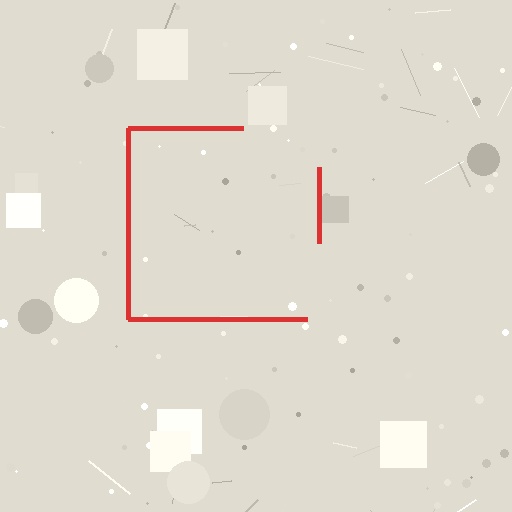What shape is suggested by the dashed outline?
The dashed outline suggests a square.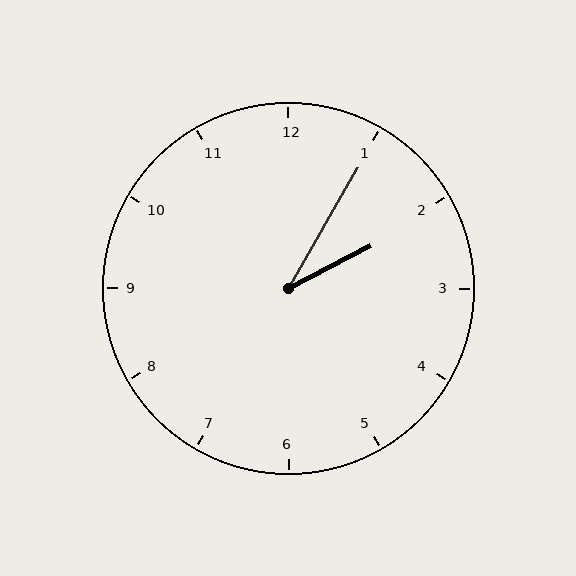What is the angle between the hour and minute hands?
Approximately 32 degrees.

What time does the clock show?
2:05.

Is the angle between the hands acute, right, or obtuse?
It is acute.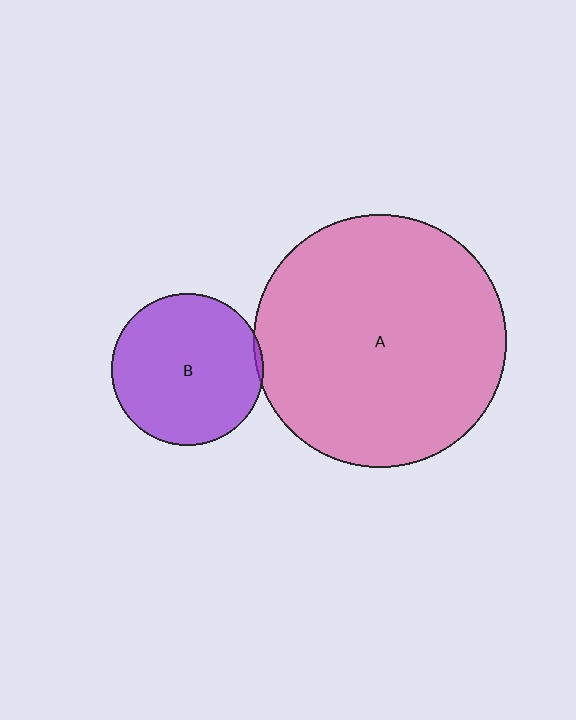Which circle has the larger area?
Circle A (pink).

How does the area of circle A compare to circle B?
Approximately 2.8 times.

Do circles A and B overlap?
Yes.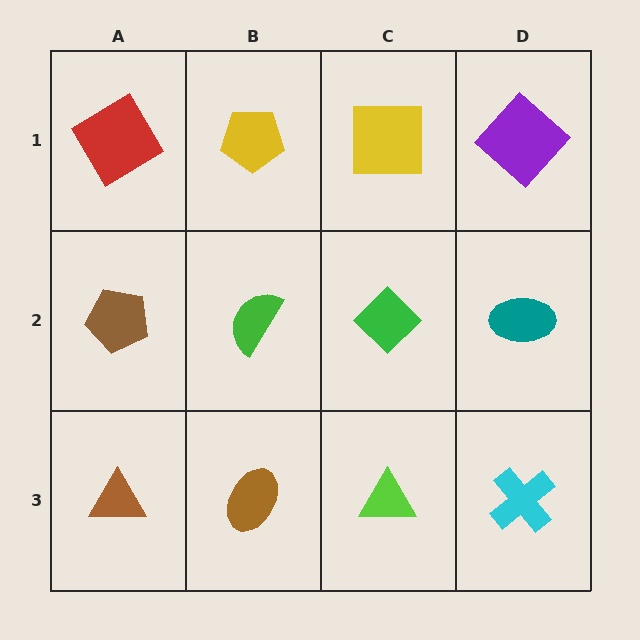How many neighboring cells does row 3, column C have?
3.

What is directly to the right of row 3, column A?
A brown ellipse.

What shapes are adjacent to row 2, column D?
A purple diamond (row 1, column D), a cyan cross (row 3, column D), a green diamond (row 2, column C).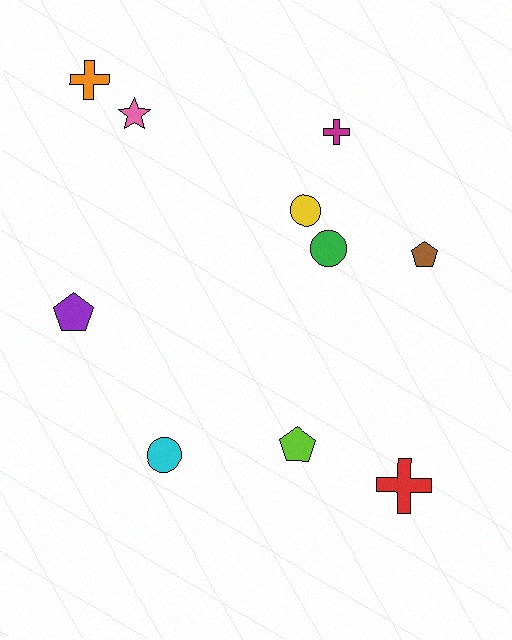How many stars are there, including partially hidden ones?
There is 1 star.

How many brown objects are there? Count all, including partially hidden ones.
There is 1 brown object.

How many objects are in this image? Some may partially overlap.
There are 10 objects.